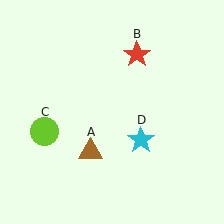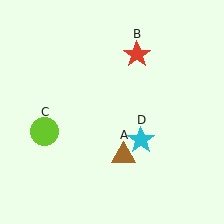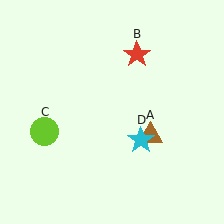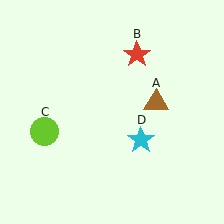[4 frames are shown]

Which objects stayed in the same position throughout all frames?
Red star (object B) and lime circle (object C) and cyan star (object D) remained stationary.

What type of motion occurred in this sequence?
The brown triangle (object A) rotated counterclockwise around the center of the scene.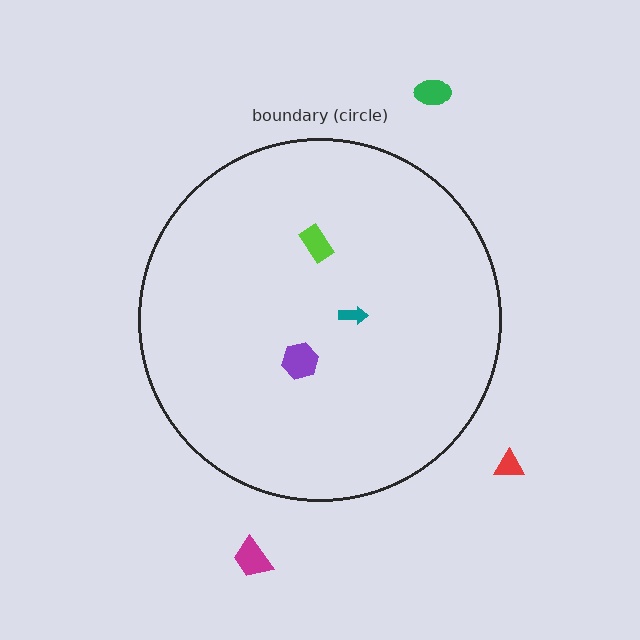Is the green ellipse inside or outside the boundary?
Outside.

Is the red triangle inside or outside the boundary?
Outside.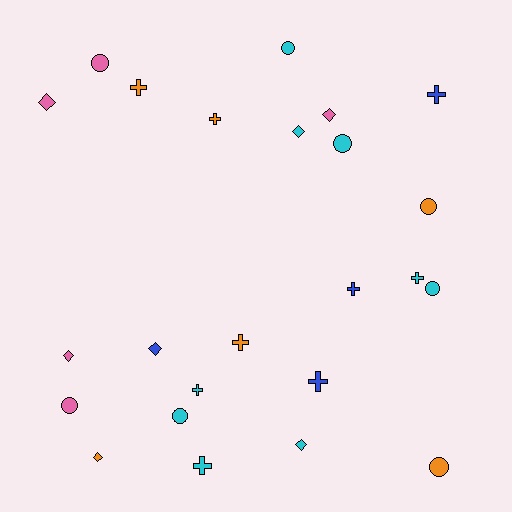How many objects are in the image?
There are 24 objects.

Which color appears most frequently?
Cyan, with 9 objects.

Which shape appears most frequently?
Cross, with 9 objects.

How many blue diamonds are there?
There is 1 blue diamond.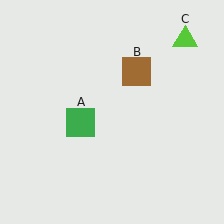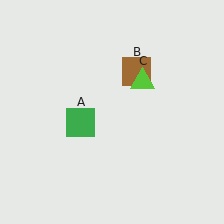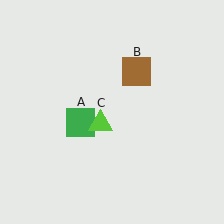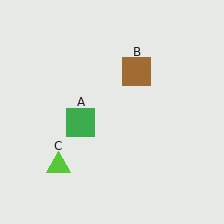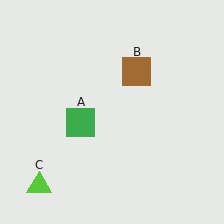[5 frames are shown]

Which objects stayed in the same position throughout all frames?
Green square (object A) and brown square (object B) remained stationary.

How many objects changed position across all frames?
1 object changed position: lime triangle (object C).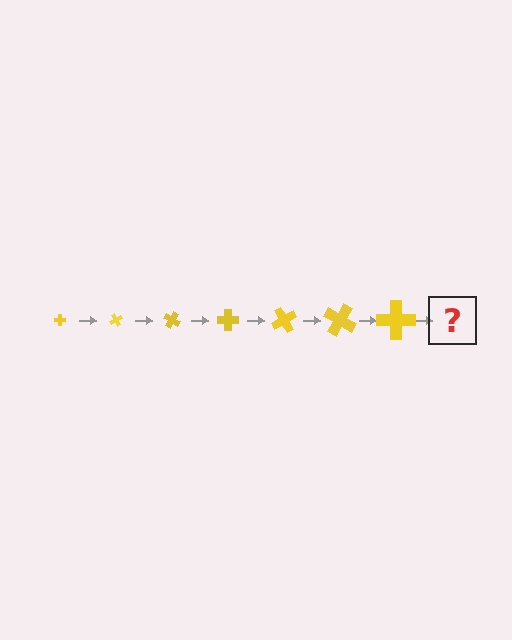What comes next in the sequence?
The next element should be a cross, larger than the previous one and rotated 420 degrees from the start.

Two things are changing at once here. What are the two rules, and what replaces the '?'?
The two rules are that the cross grows larger each step and it rotates 60 degrees each step. The '?' should be a cross, larger than the previous one and rotated 420 degrees from the start.